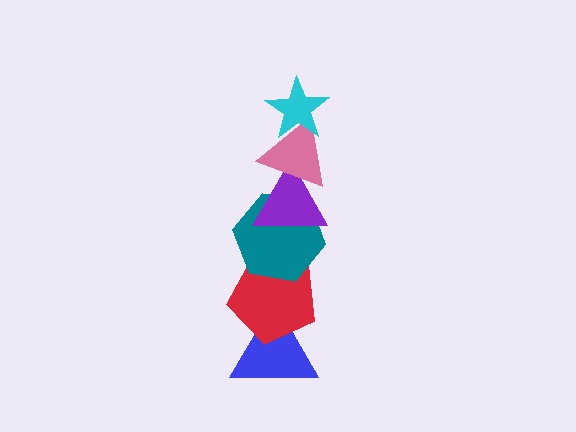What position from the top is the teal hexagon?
The teal hexagon is 4th from the top.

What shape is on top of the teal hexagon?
The purple triangle is on top of the teal hexagon.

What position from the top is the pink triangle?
The pink triangle is 2nd from the top.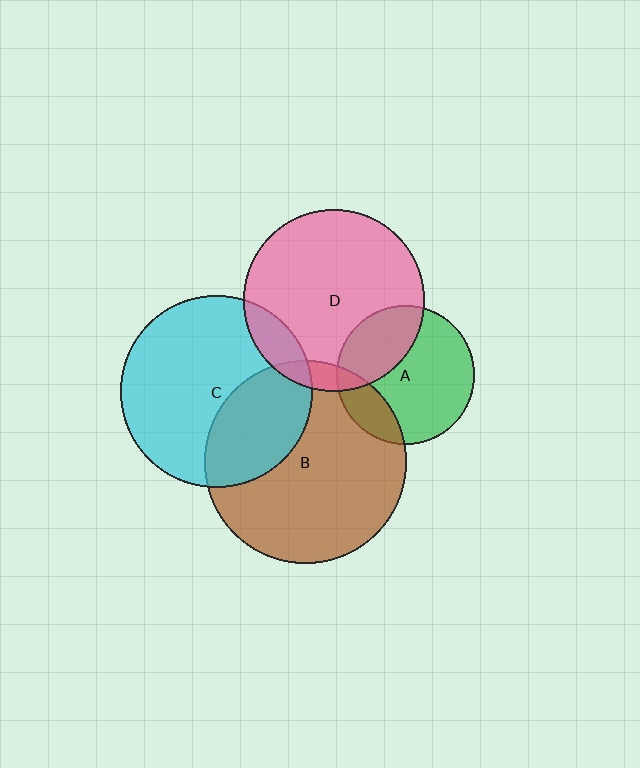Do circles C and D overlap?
Yes.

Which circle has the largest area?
Circle B (brown).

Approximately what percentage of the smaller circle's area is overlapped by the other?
Approximately 10%.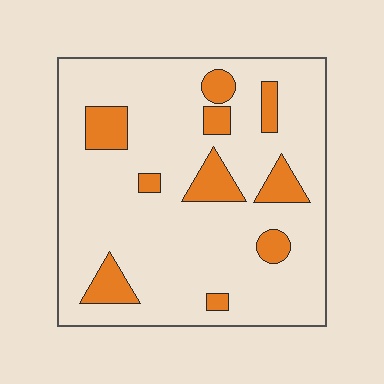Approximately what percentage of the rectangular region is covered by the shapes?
Approximately 15%.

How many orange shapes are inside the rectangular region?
10.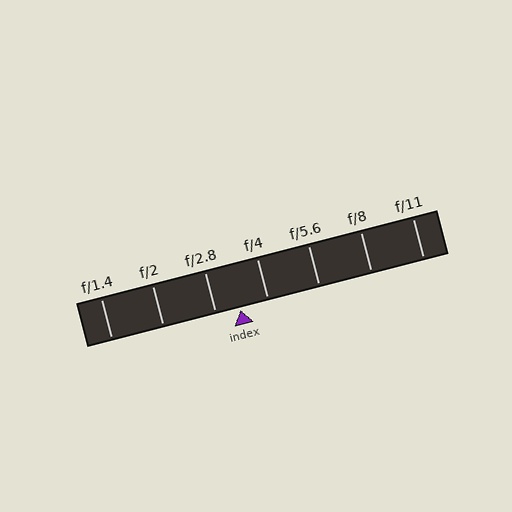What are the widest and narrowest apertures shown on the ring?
The widest aperture shown is f/1.4 and the narrowest is f/11.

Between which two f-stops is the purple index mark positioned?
The index mark is between f/2.8 and f/4.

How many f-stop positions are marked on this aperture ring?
There are 7 f-stop positions marked.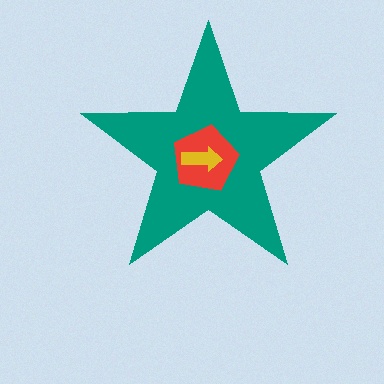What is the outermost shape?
The teal star.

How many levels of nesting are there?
3.